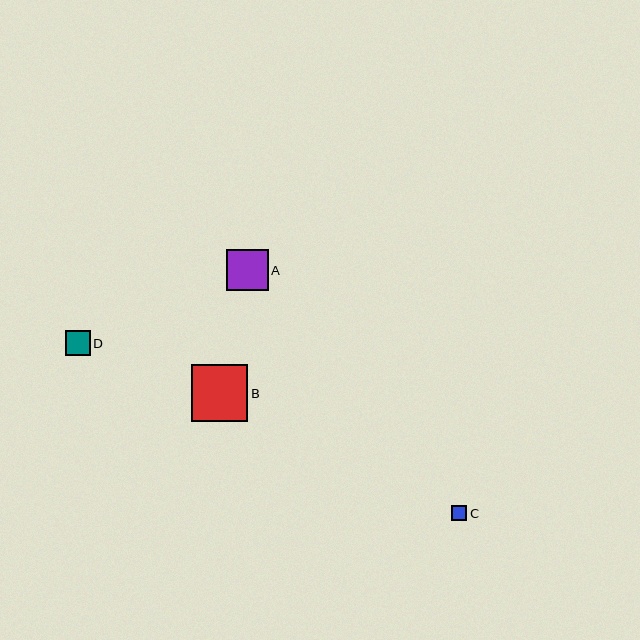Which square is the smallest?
Square C is the smallest with a size of approximately 15 pixels.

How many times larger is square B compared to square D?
Square B is approximately 2.3 times the size of square D.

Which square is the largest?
Square B is the largest with a size of approximately 57 pixels.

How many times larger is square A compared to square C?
Square A is approximately 2.8 times the size of square C.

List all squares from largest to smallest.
From largest to smallest: B, A, D, C.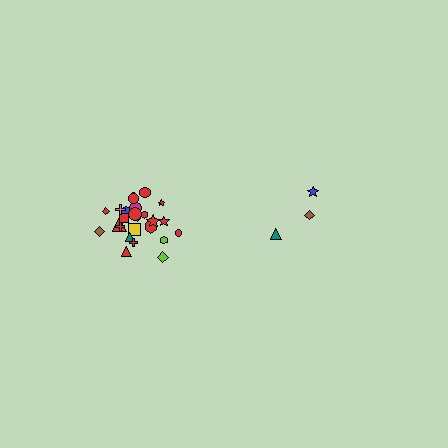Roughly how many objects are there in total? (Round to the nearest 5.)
Roughly 30 objects in total.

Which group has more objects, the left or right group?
The left group.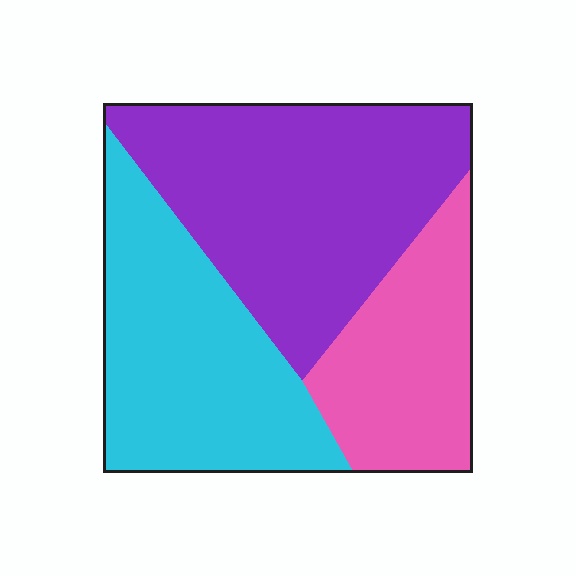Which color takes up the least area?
Pink, at roughly 25%.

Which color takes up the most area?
Purple, at roughly 45%.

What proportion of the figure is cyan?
Cyan covers around 35% of the figure.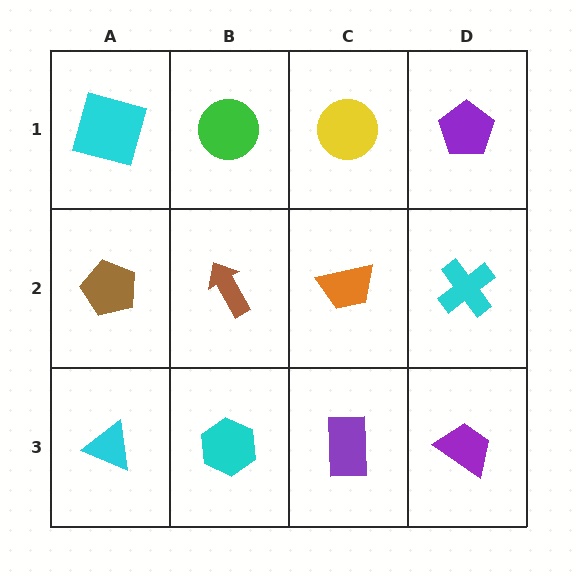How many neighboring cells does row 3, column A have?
2.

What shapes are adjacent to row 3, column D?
A cyan cross (row 2, column D), a purple rectangle (row 3, column C).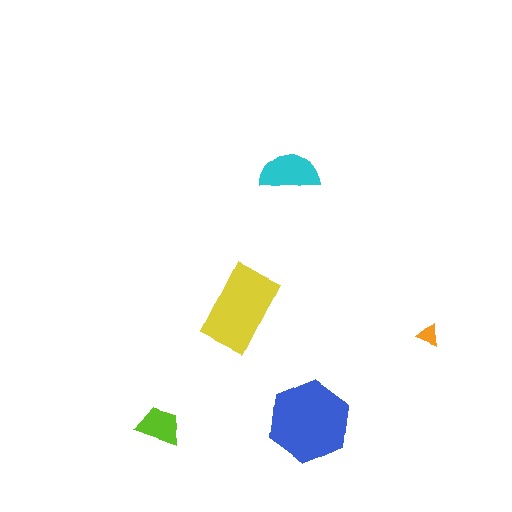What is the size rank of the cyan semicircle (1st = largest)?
3rd.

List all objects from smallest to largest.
The orange triangle, the lime trapezoid, the cyan semicircle, the yellow rectangle, the blue hexagon.